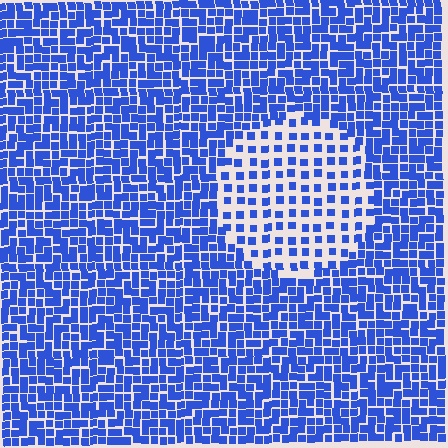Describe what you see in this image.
The image contains small blue elements arranged at two different densities. A circle-shaped region is visible where the elements are less densely packed than the surrounding area.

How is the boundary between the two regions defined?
The boundary is defined by a change in element density (approximately 2.2x ratio). All elements are the same color, size, and shape.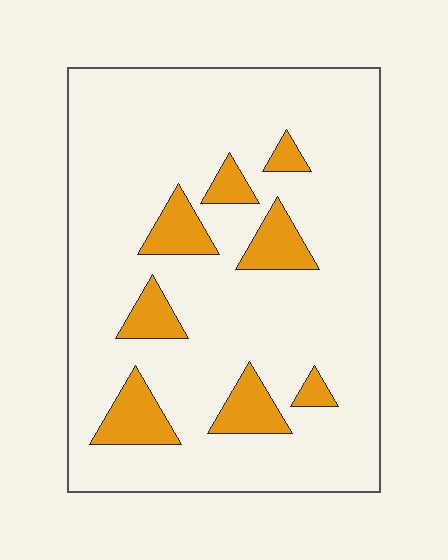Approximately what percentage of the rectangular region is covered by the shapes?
Approximately 15%.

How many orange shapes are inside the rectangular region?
8.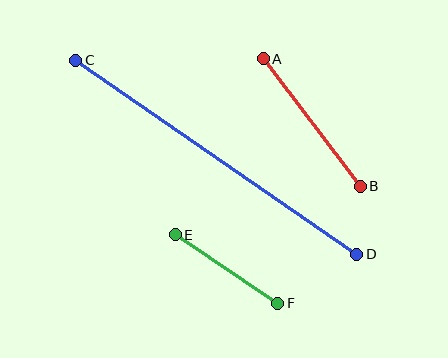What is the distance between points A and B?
The distance is approximately 160 pixels.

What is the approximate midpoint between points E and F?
The midpoint is at approximately (227, 269) pixels.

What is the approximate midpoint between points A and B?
The midpoint is at approximately (312, 123) pixels.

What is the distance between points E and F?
The distance is approximately 123 pixels.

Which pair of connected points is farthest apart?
Points C and D are farthest apart.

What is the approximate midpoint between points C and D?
The midpoint is at approximately (216, 157) pixels.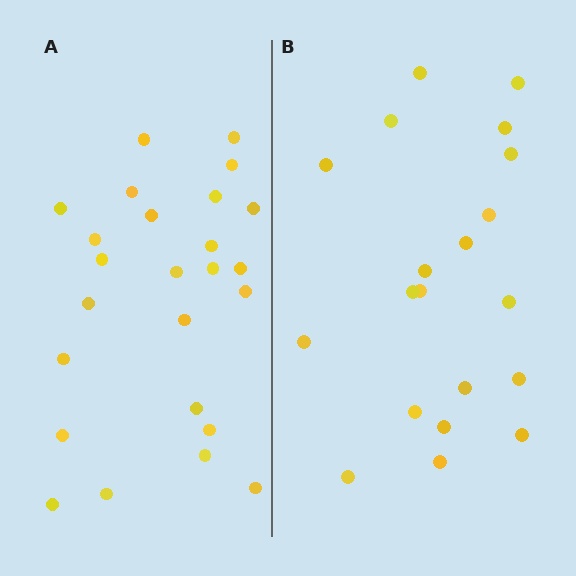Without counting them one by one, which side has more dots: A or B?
Region A (the left region) has more dots.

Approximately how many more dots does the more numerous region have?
Region A has about 5 more dots than region B.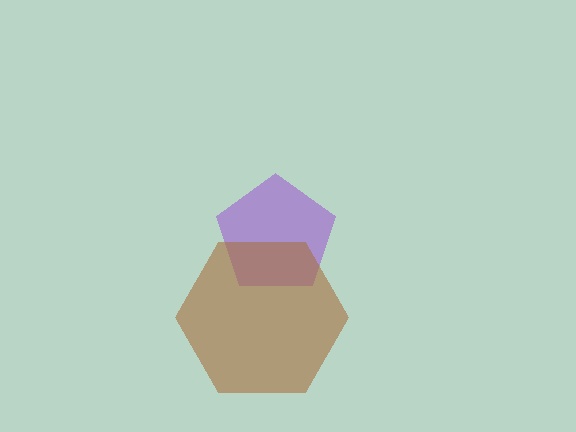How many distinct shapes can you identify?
There are 2 distinct shapes: a purple pentagon, a brown hexagon.